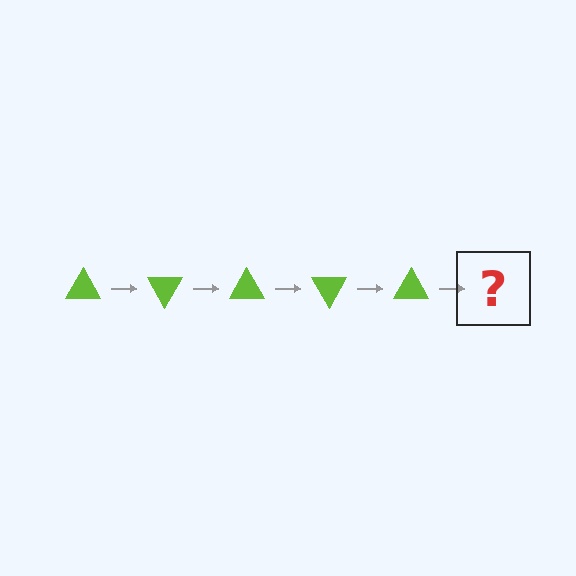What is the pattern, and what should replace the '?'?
The pattern is that the triangle rotates 60 degrees each step. The '?' should be a lime triangle rotated 300 degrees.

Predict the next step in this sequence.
The next step is a lime triangle rotated 300 degrees.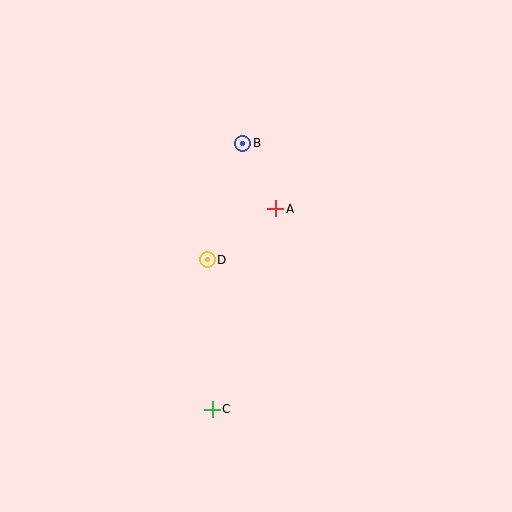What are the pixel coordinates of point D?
Point D is at (207, 260).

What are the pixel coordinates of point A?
Point A is at (276, 209).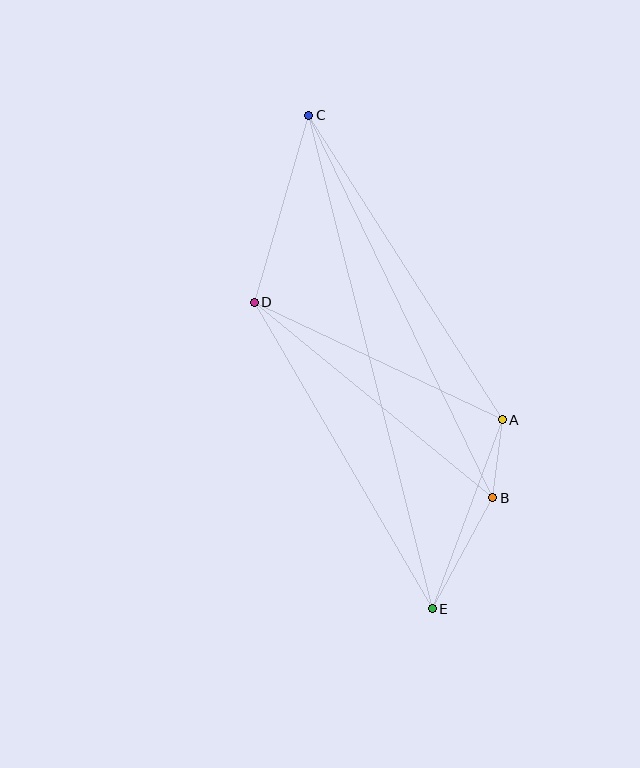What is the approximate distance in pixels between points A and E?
The distance between A and E is approximately 202 pixels.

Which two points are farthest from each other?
Points C and E are farthest from each other.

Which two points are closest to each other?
Points A and B are closest to each other.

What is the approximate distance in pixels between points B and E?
The distance between B and E is approximately 127 pixels.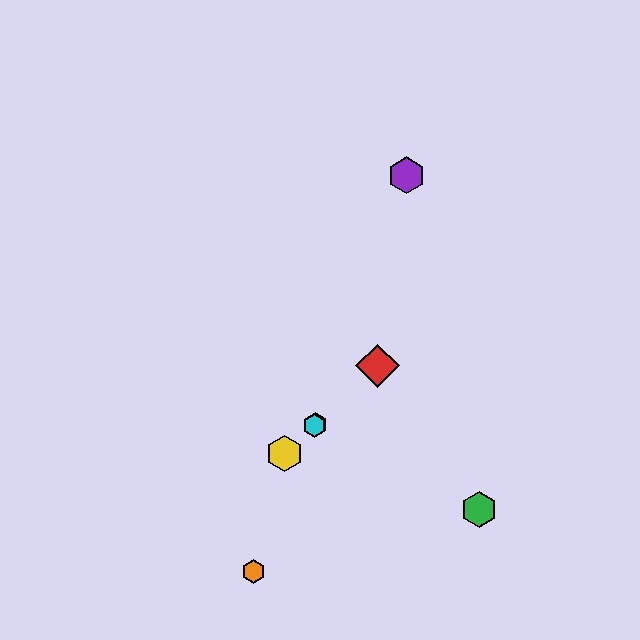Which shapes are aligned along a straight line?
The red diamond, the blue hexagon, the yellow hexagon, the cyan hexagon are aligned along a straight line.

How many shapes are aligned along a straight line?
4 shapes (the red diamond, the blue hexagon, the yellow hexagon, the cyan hexagon) are aligned along a straight line.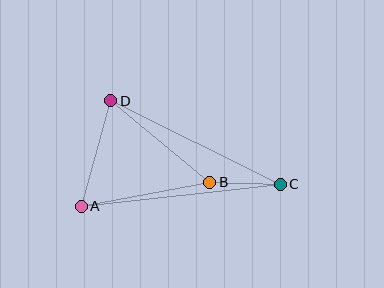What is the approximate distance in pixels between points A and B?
The distance between A and B is approximately 131 pixels.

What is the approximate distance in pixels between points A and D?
The distance between A and D is approximately 110 pixels.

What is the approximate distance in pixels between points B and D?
The distance between B and D is approximately 128 pixels.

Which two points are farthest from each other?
Points A and C are farthest from each other.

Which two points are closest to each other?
Points B and C are closest to each other.